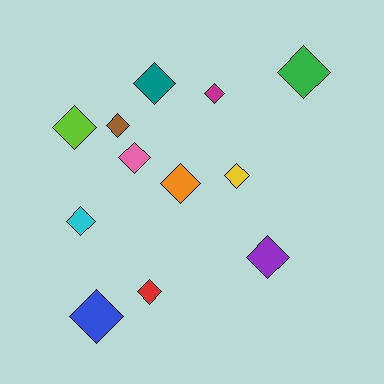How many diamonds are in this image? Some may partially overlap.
There are 12 diamonds.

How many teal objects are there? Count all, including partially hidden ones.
There is 1 teal object.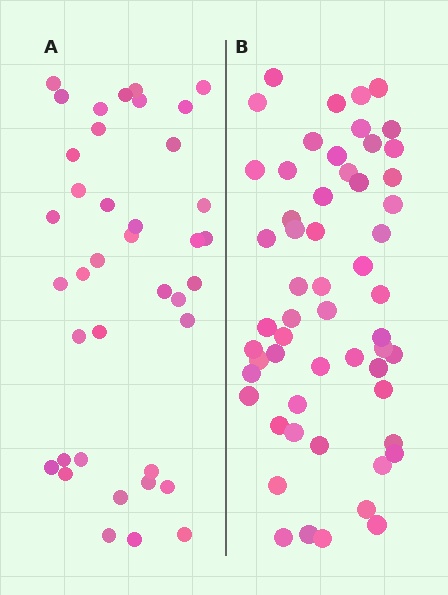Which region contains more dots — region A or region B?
Region B (the right region) has more dots.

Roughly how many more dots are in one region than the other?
Region B has approximately 15 more dots than region A.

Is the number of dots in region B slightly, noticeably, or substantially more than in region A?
Region B has noticeably more, but not dramatically so. The ratio is roughly 1.4 to 1.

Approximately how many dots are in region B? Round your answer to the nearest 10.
About 60 dots. (The exact count is 56, which rounds to 60.)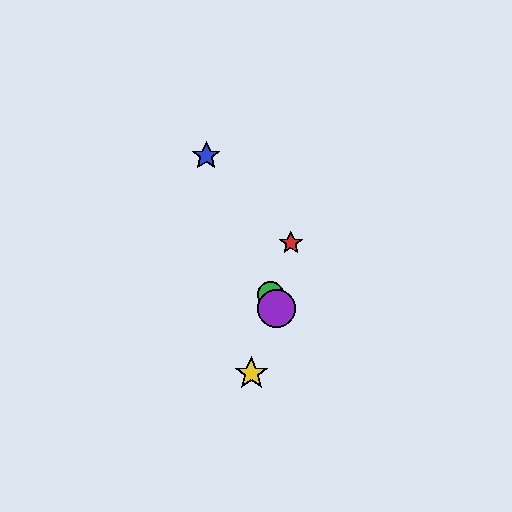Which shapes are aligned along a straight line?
The blue star, the green circle, the purple circle are aligned along a straight line.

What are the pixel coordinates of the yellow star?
The yellow star is at (251, 373).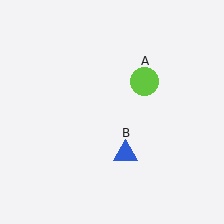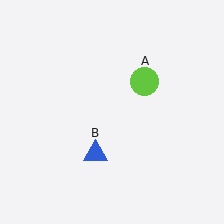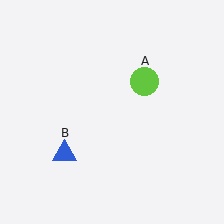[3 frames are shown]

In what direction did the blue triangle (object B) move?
The blue triangle (object B) moved left.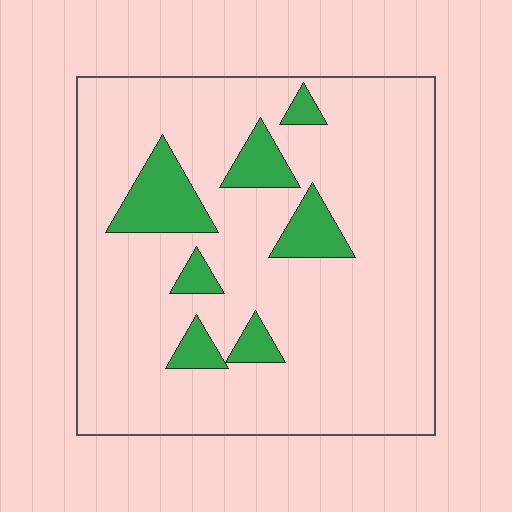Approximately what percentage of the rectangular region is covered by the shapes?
Approximately 15%.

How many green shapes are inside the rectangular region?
7.